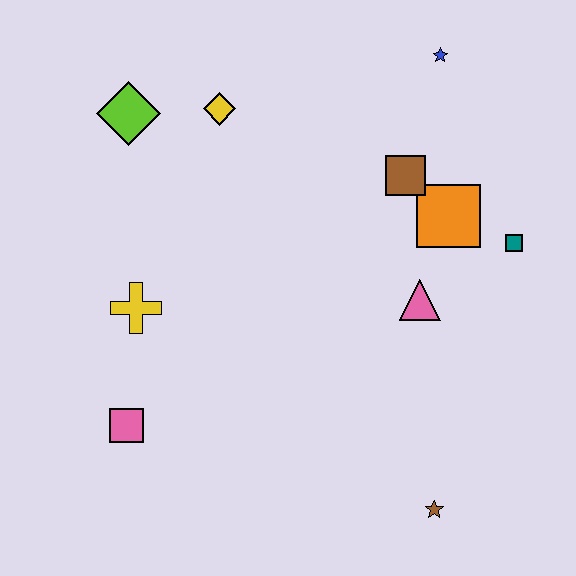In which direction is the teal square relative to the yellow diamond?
The teal square is to the right of the yellow diamond.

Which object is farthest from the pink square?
The blue star is farthest from the pink square.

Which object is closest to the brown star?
The pink triangle is closest to the brown star.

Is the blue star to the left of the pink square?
No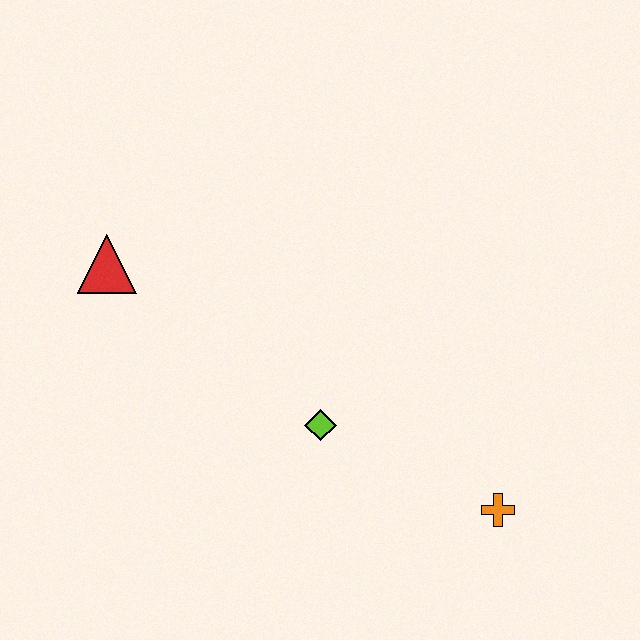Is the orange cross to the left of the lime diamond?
No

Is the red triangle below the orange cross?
No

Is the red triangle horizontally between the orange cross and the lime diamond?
No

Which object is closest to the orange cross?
The lime diamond is closest to the orange cross.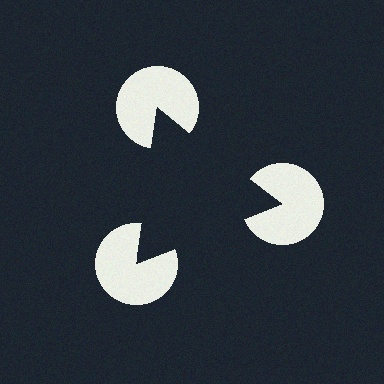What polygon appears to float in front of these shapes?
An illusory triangle — its edges are inferred from the aligned wedge cuts in the pac-man discs, not physically drawn.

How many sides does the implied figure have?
3 sides.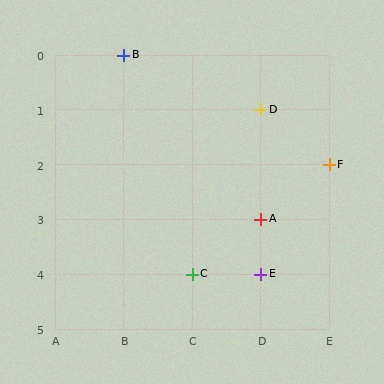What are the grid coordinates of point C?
Point C is at grid coordinates (C, 4).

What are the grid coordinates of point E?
Point E is at grid coordinates (D, 4).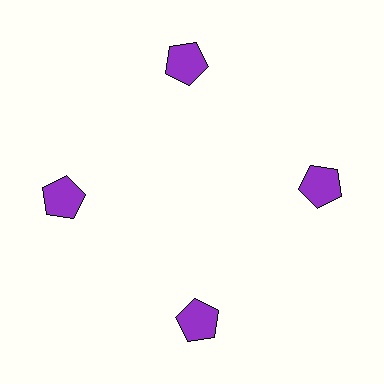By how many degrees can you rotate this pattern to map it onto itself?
The pattern maps onto itself every 90 degrees of rotation.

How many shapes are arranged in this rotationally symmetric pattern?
There are 4 shapes, arranged in 4 groups of 1.